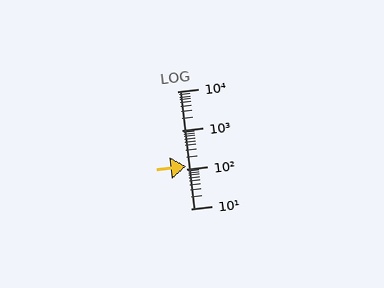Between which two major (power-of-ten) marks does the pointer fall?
The pointer is between 100 and 1000.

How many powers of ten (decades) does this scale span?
The scale spans 3 decades, from 10 to 10000.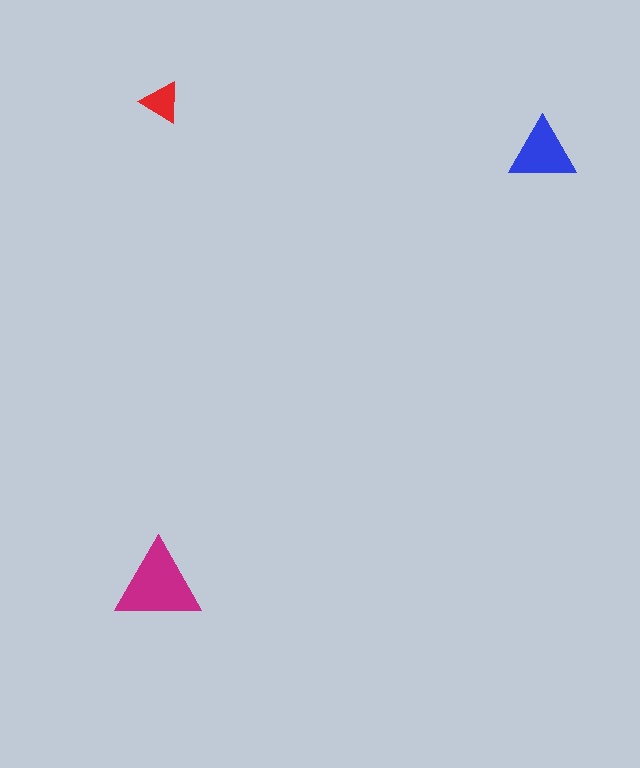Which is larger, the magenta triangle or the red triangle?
The magenta one.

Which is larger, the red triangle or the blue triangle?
The blue one.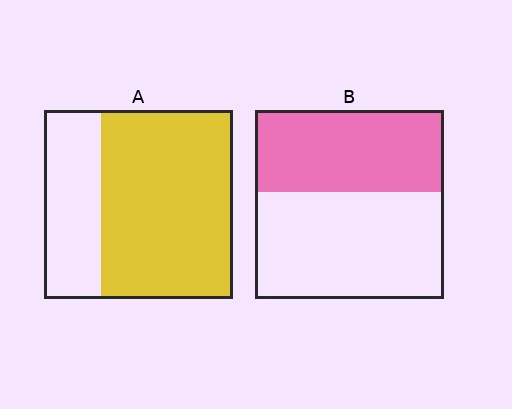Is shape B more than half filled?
No.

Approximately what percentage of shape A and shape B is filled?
A is approximately 70% and B is approximately 45%.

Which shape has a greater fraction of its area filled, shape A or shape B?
Shape A.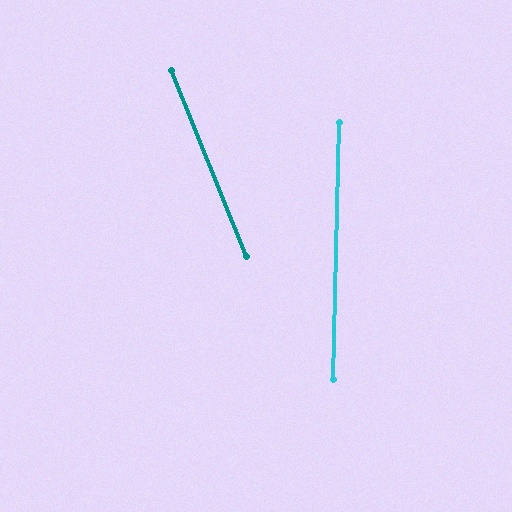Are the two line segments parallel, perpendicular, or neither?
Neither parallel nor perpendicular — they differ by about 23°.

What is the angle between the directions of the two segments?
Approximately 23 degrees.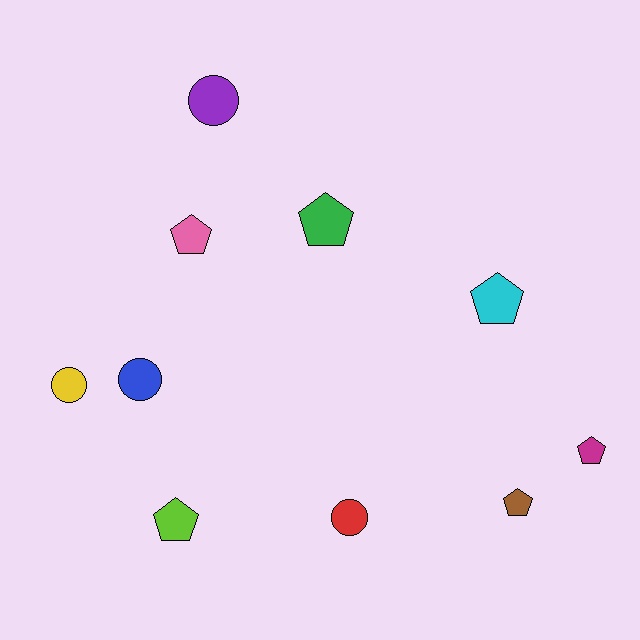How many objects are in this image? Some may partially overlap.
There are 10 objects.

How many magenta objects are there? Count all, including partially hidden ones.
There is 1 magenta object.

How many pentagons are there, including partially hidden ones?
There are 6 pentagons.